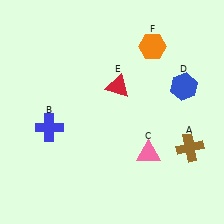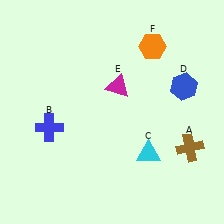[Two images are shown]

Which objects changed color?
C changed from pink to cyan. E changed from red to magenta.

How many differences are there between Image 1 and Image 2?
There are 2 differences between the two images.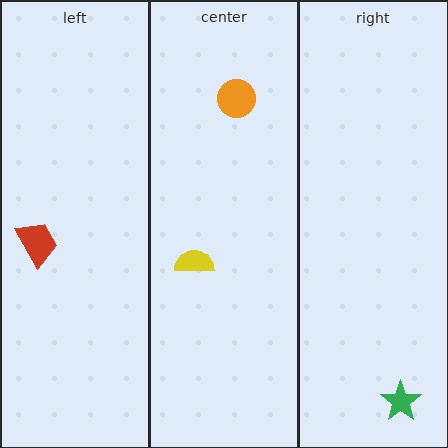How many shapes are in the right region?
1.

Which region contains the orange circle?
The center region.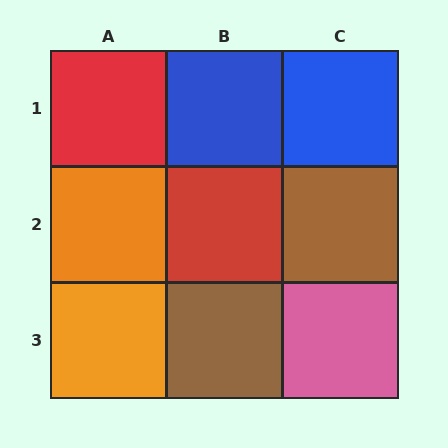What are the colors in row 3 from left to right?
Orange, brown, pink.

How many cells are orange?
2 cells are orange.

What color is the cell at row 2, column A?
Orange.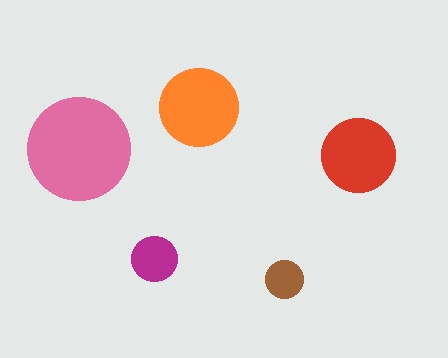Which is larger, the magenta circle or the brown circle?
The magenta one.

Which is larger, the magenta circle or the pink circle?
The pink one.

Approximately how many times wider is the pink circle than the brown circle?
About 2.5 times wider.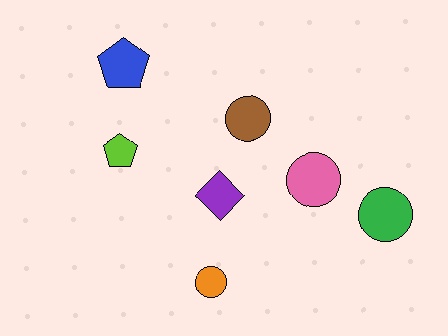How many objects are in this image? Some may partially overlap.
There are 7 objects.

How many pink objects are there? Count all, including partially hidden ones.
There is 1 pink object.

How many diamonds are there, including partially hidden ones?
There is 1 diamond.